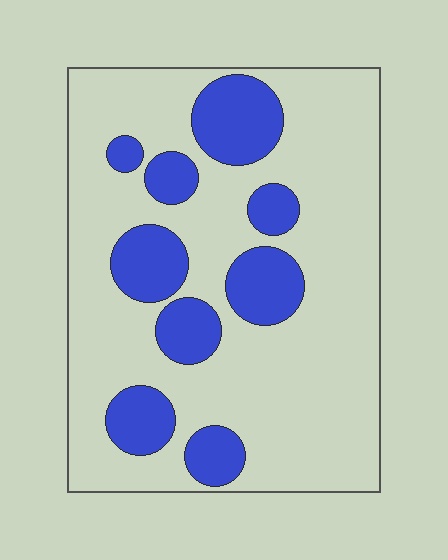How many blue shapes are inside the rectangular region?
9.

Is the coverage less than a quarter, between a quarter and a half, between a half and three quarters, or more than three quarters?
Less than a quarter.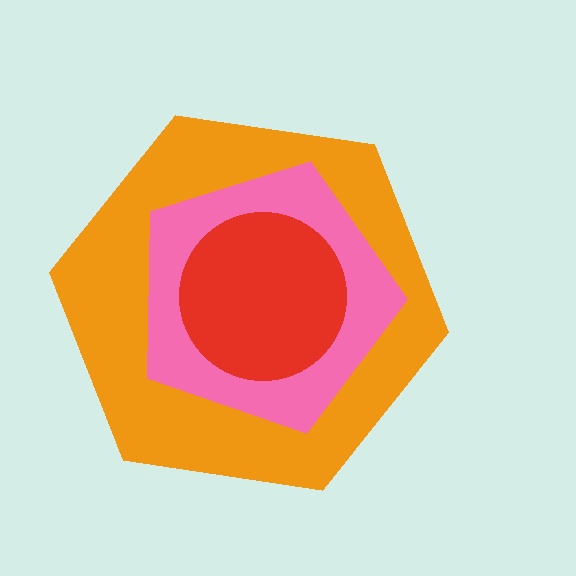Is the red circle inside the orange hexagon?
Yes.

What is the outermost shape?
The orange hexagon.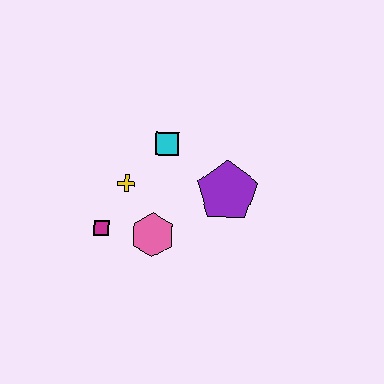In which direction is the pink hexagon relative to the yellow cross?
The pink hexagon is below the yellow cross.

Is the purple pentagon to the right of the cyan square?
Yes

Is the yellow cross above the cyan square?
No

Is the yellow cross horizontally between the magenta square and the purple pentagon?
Yes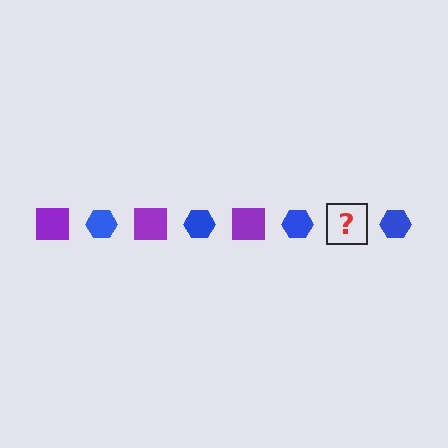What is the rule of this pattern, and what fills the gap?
The rule is that the pattern alternates between purple square and blue hexagon. The gap should be filled with a purple square.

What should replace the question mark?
The question mark should be replaced with a purple square.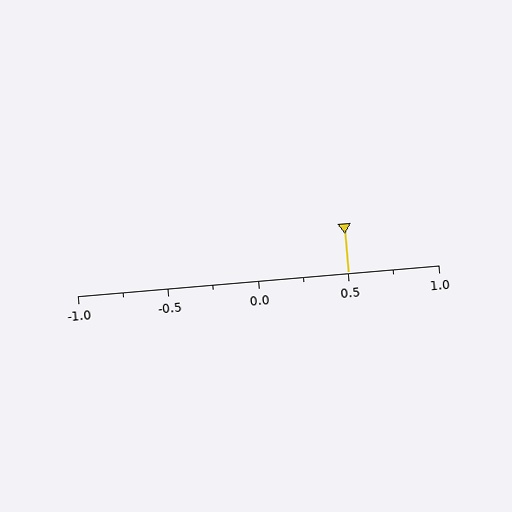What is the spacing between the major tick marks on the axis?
The major ticks are spaced 0.5 apart.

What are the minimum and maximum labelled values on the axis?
The axis runs from -1.0 to 1.0.